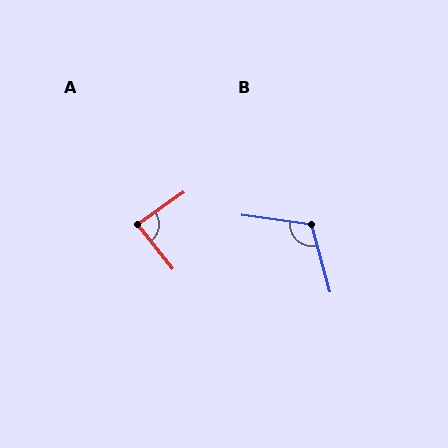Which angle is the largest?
B, at approximately 113 degrees.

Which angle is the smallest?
A, at approximately 86 degrees.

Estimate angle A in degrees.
Approximately 86 degrees.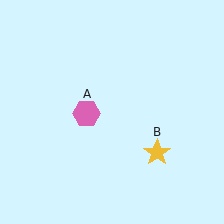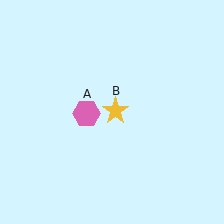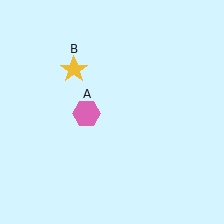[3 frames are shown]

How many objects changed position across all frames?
1 object changed position: yellow star (object B).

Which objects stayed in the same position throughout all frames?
Pink hexagon (object A) remained stationary.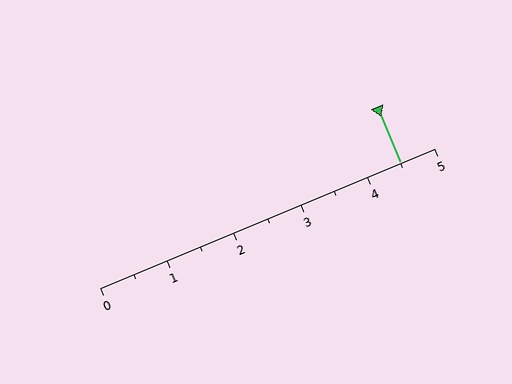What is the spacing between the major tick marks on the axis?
The major ticks are spaced 1 apart.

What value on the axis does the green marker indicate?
The marker indicates approximately 4.5.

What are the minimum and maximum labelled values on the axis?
The axis runs from 0 to 5.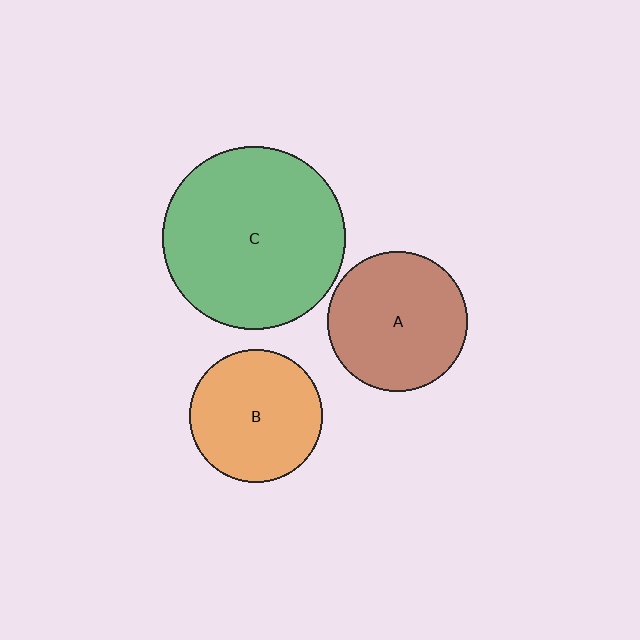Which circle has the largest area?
Circle C (green).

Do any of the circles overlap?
No, none of the circles overlap.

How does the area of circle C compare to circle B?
Approximately 1.9 times.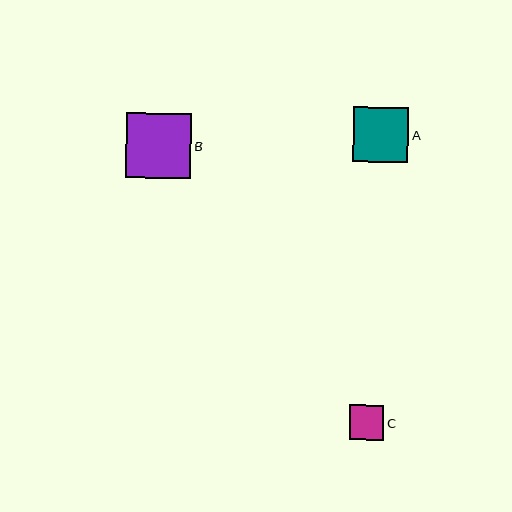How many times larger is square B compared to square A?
Square B is approximately 1.2 times the size of square A.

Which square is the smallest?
Square C is the smallest with a size of approximately 34 pixels.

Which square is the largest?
Square B is the largest with a size of approximately 66 pixels.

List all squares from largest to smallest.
From largest to smallest: B, A, C.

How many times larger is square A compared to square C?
Square A is approximately 1.6 times the size of square C.